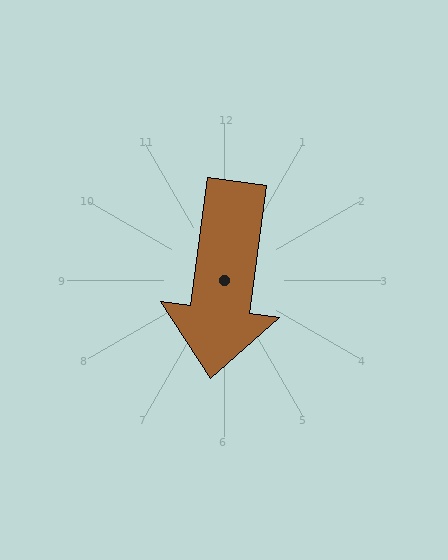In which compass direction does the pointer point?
South.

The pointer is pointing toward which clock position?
Roughly 6 o'clock.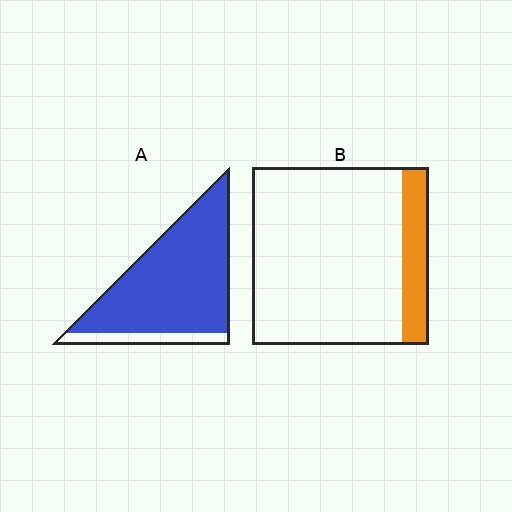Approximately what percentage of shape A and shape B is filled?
A is approximately 85% and B is approximately 15%.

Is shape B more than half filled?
No.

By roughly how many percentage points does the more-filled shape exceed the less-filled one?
By roughly 70 percentage points (A over B).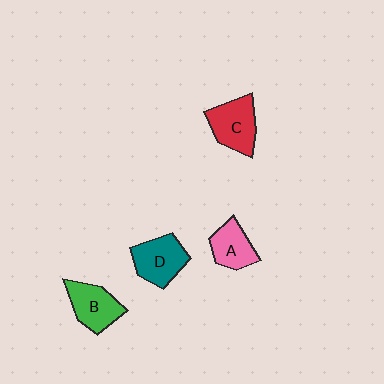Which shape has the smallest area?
Shape A (pink).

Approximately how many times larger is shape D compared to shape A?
Approximately 1.3 times.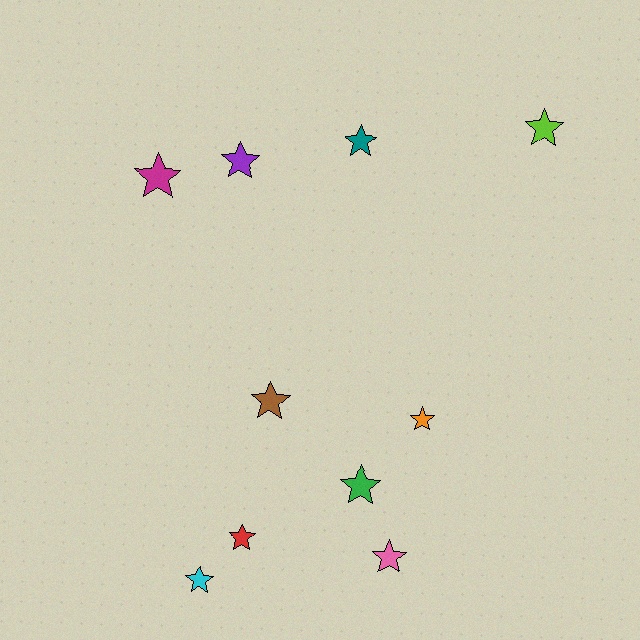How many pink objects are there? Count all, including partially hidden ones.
There is 1 pink object.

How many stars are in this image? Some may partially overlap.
There are 10 stars.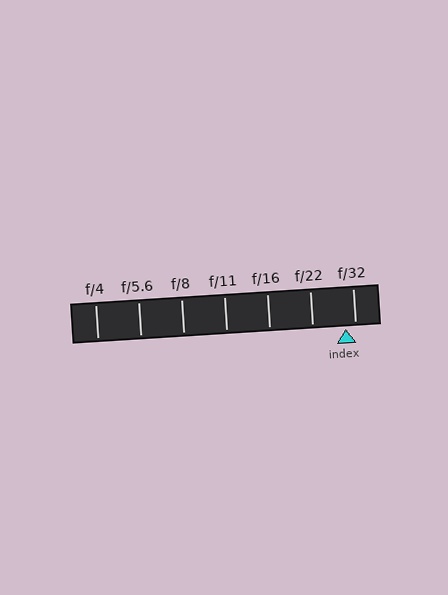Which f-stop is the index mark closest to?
The index mark is closest to f/32.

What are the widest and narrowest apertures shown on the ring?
The widest aperture shown is f/4 and the narrowest is f/32.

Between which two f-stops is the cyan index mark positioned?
The index mark is between f/22 and f/32.